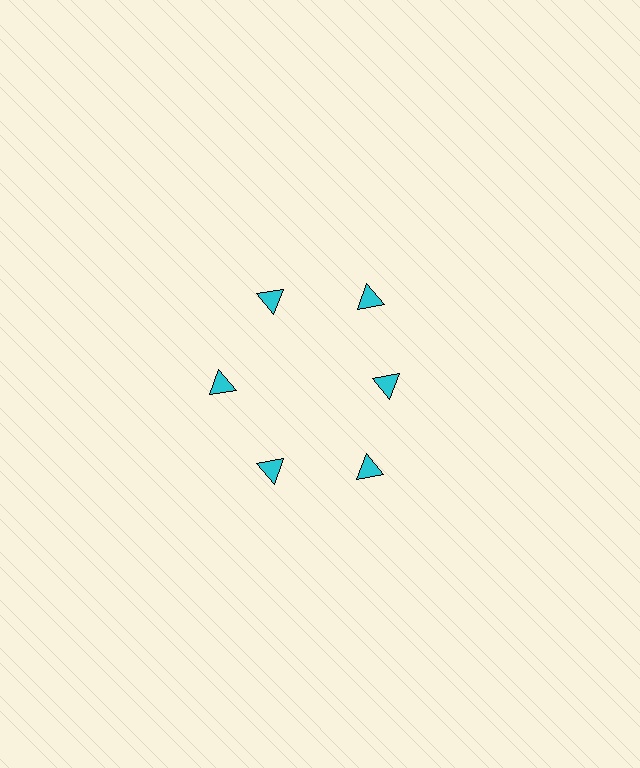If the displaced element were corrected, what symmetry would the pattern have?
It would have 6-fold rotational symmetry — the pattern would map onto itself every 60 degrees.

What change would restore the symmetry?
The symmetry would be restored by moving it outward, back onto the ring so that all 6 triangles sit at equal angles and equal distance from the center.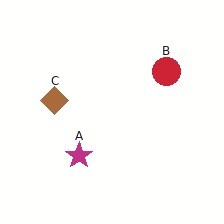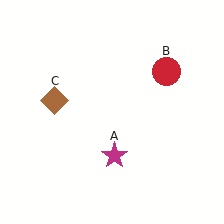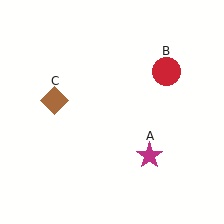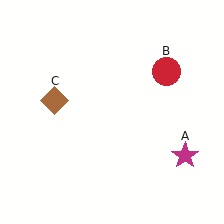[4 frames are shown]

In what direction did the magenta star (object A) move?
The magenta star (object A) moved right.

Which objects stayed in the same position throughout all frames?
Red circle (object B) and brown diamond (object C) remained stationary.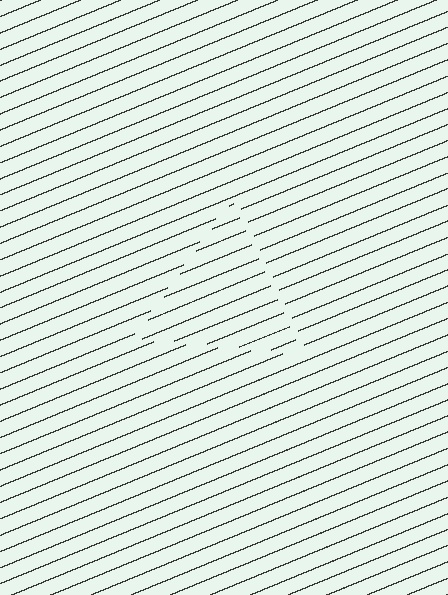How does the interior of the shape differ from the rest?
The interior of the shape contains the same grating, shifted by half a period — the contour is defined by the phase discontinuity where line-ends from the inner and outer gratings abut.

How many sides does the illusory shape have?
3 sides — the line-ends trace a triangle.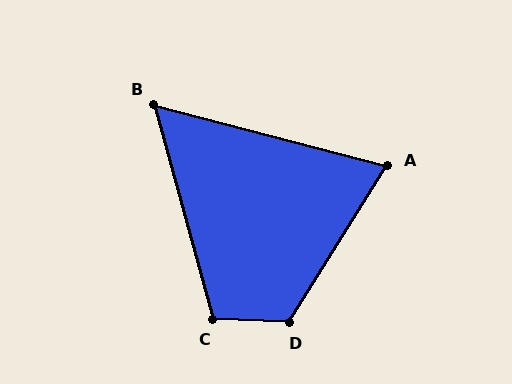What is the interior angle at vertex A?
Approximately 72 degrees (acute).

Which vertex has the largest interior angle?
D, at approximately 120 degrees.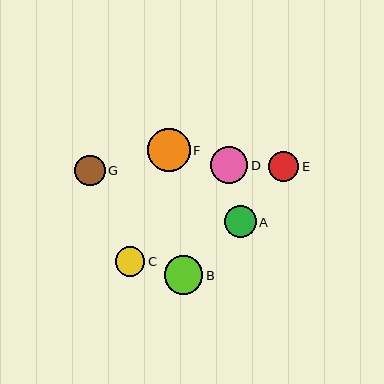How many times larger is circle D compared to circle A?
Circle D is approximately 1.2 times the size of circle A.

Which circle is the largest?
Circle F is the largest with a size of approximately 43 pixels.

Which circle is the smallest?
Circle C is the smallest with a size of approximately 29 pixels.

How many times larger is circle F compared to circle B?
Circle F is approximately 1.1 times the size of circle B.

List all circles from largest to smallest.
From largest to smallest: F, B, D, A, G, E, C.